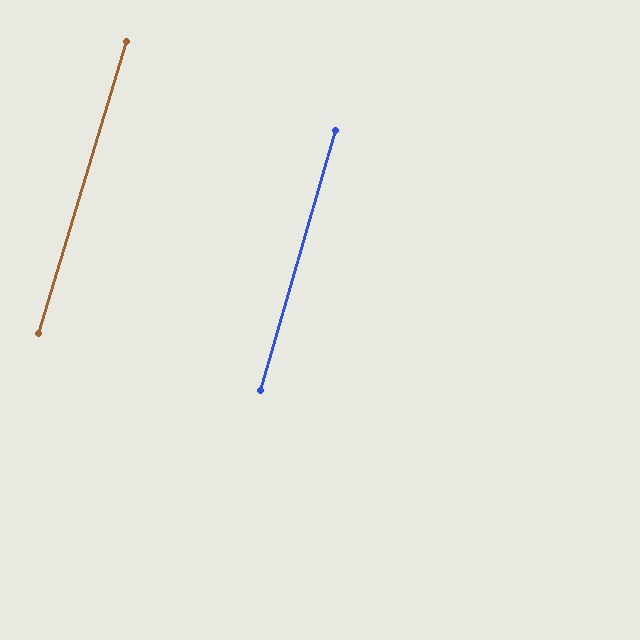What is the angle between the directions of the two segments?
Approximately 1 degree.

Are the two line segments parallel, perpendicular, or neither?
Parallel — their directions differ by only 0.8°.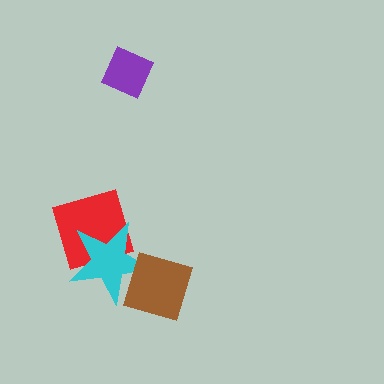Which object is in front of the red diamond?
The cyan star is in front of the red diamond.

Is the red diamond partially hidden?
Yes, it is partially covered by another shape.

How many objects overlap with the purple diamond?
0 objects overlap with the purple diamond.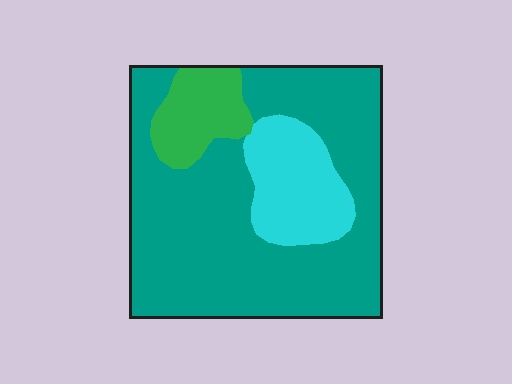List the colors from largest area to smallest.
From largest to smallest: teal, cyan, green.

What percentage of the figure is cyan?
Cyan covers around 15% of the figure.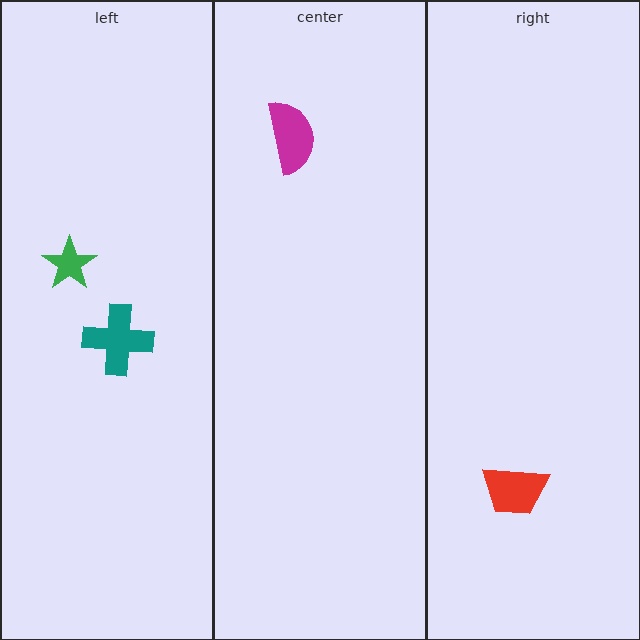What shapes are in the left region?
The green star, the teal cross.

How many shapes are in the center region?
1.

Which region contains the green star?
The left region.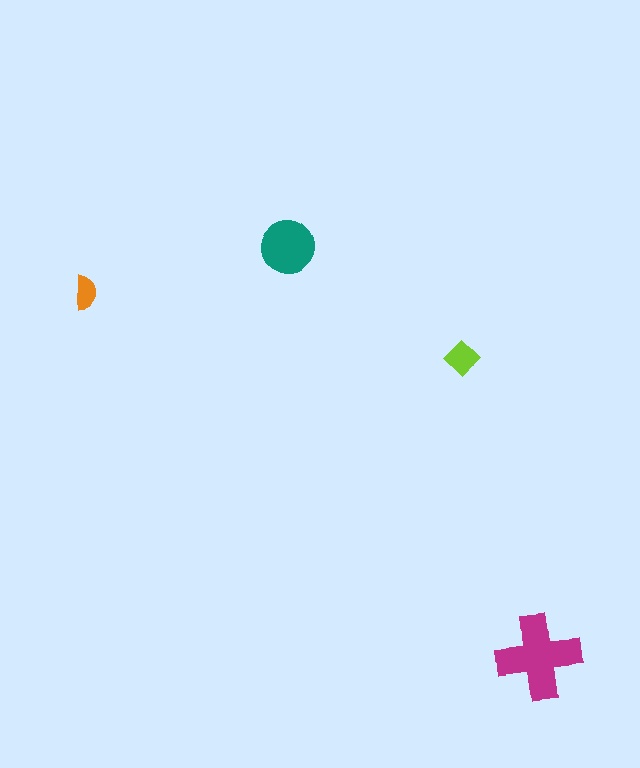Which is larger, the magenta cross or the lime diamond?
The magenta cross.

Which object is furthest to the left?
The orange semicircle is leftmost.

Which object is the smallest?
The orange semicircle.